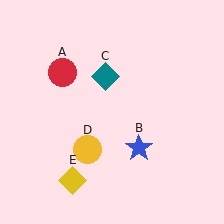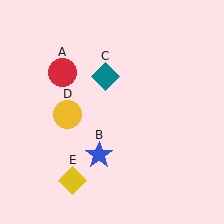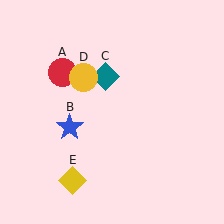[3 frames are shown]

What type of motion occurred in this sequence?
The blue star (object B), yellow circle (object D) rotated clockwise around the center of the scene.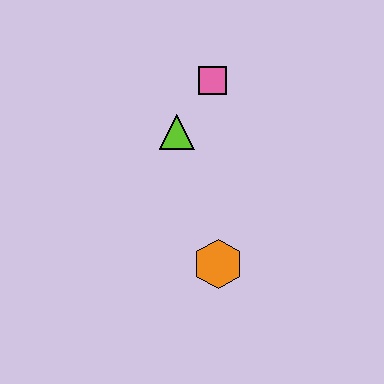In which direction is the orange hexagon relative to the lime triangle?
The orange hexagon is below the lime triangle.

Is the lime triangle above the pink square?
No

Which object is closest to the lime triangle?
The pink square is closest to the lime triangle.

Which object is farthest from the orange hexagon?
The pink square is farthest from the orange hexagon.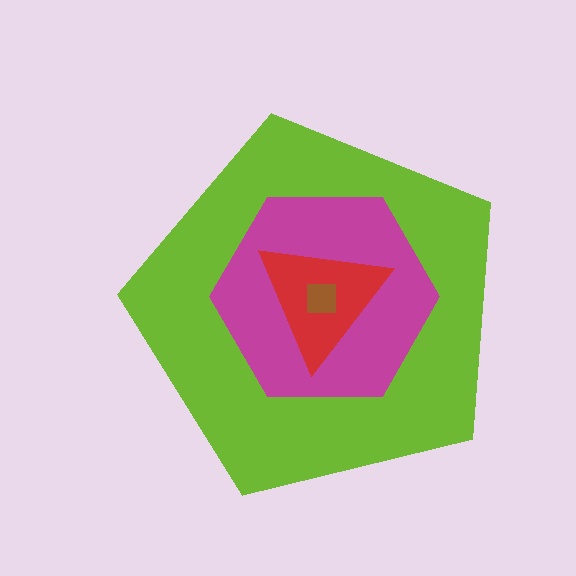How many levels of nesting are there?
4.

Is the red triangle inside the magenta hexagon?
Yes.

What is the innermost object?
The brown square.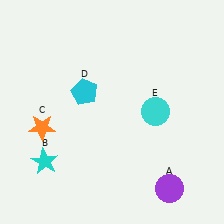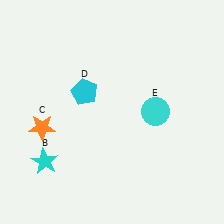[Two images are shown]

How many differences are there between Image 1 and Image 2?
There is 1 difference between the two images.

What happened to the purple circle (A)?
The purple circle (A) was removed in Image 2. It was in the bottom-right area of Image 1.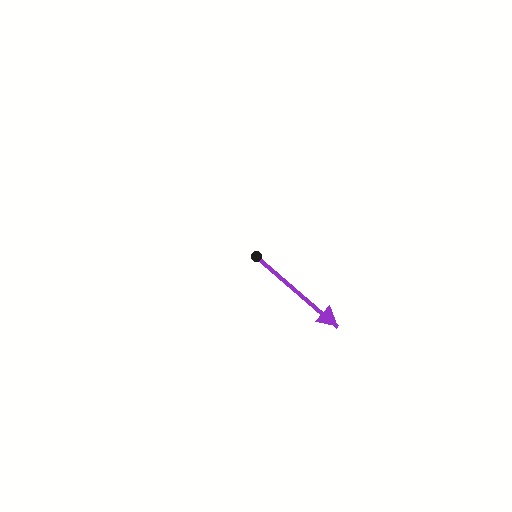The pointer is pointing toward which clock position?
Roughly 4 o'clock.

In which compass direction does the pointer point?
Southeast.